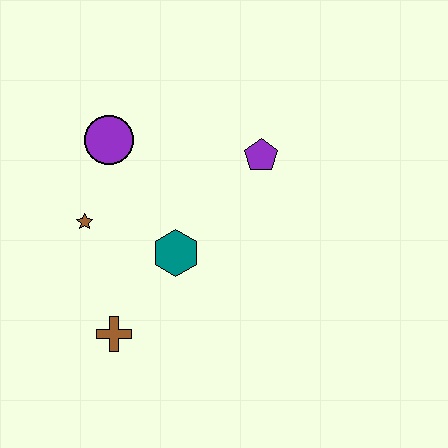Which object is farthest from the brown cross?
The purple pentagon is farthest from the brown cross.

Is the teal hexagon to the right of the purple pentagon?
No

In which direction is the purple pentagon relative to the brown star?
The purple pentagon is to the right of the brown star.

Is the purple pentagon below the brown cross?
No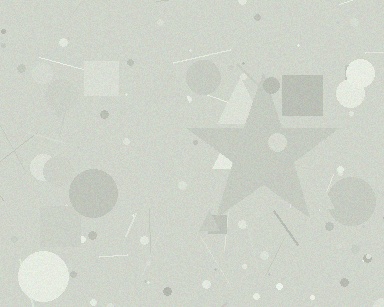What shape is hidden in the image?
A star is hidden in the image.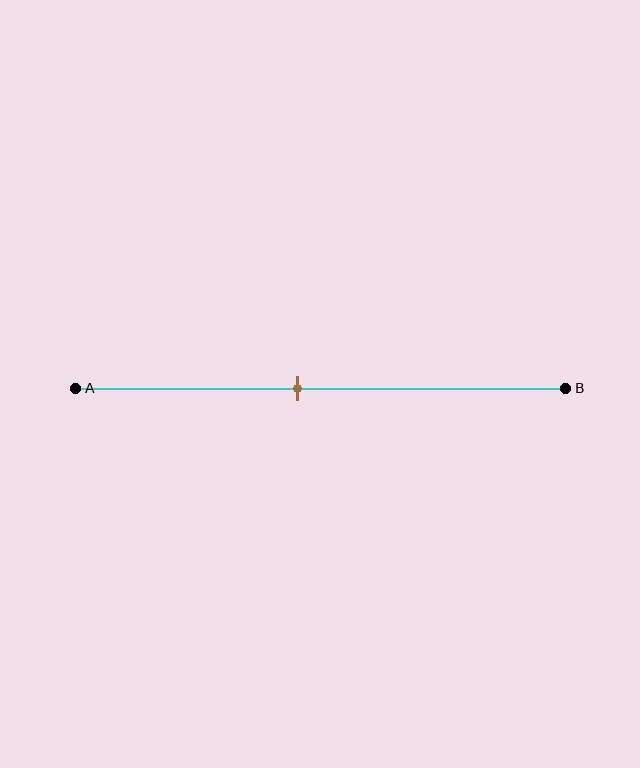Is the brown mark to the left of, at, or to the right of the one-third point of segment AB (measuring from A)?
The brown mark is to the right of the one-third point of segment AB.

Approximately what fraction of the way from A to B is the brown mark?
The brown mark is approximately 45% of the way from A to B.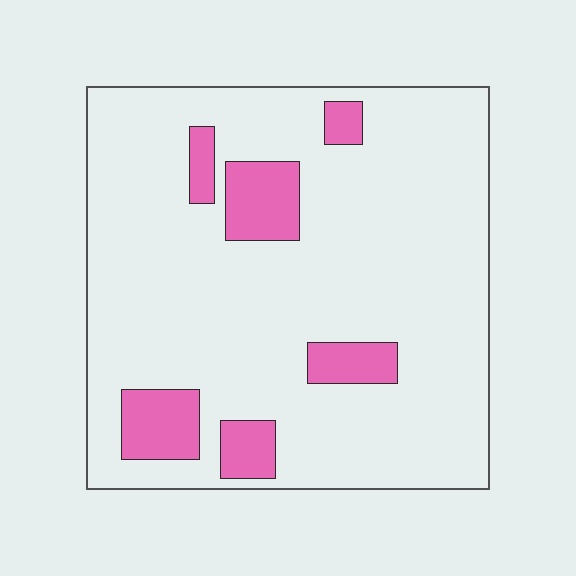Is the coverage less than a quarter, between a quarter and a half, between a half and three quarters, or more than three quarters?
Less than a quarter.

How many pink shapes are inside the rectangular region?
6.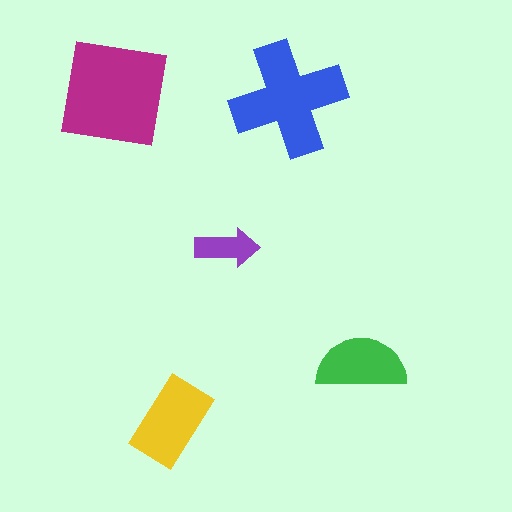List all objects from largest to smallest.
The magenta square, the blue cross, the yellow rectangle, the green semicircle, the purple arrow.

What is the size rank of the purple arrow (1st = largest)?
5th.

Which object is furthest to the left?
The magenta square is leftmost.